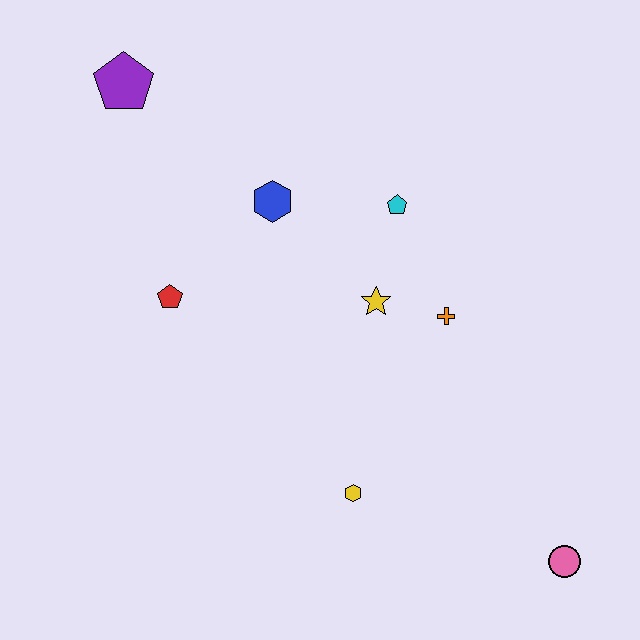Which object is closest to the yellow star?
The orange cross is closest to the yellow star.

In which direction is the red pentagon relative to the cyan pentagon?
The red pentagon is to the left of the cyan pentagon.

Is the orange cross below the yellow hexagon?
No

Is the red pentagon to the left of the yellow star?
Yes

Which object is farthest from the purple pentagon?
The pink circle is farthest from the purple pentagon.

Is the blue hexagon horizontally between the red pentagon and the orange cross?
Yes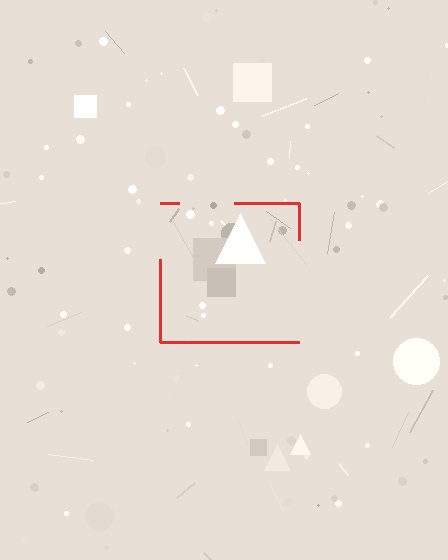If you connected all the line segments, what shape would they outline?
They would outline a square.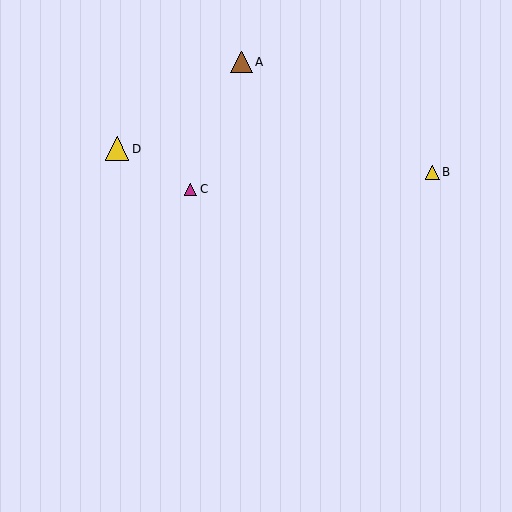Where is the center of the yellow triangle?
The center of the yellow triangle is at (117, 149).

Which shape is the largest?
The yellow triangle (labeled D) is the largest.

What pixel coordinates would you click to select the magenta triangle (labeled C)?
Click at (191, 189) to select the magenta triangle C.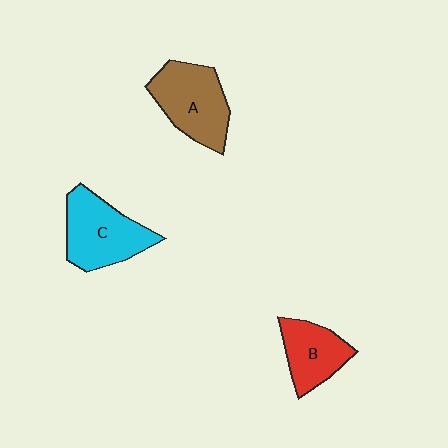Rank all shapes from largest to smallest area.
From largest to smallest: A (brown), C (cyan), B (red).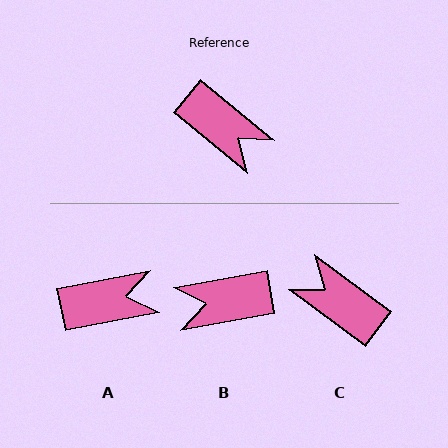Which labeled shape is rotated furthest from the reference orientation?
C, about 177 degrees away.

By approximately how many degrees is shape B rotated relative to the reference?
Approximately 130 degrees clockwise.